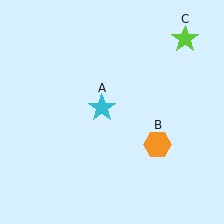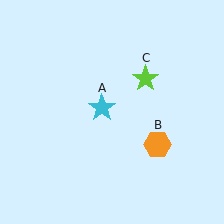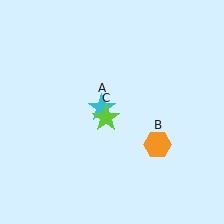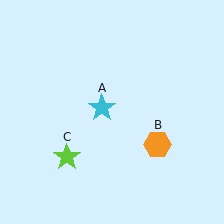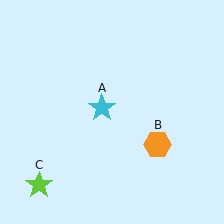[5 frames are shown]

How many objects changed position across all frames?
1 object changed position: lime star (object C).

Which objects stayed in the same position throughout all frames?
Cyan star (object A) and orange hexagon (object B) remained stationary.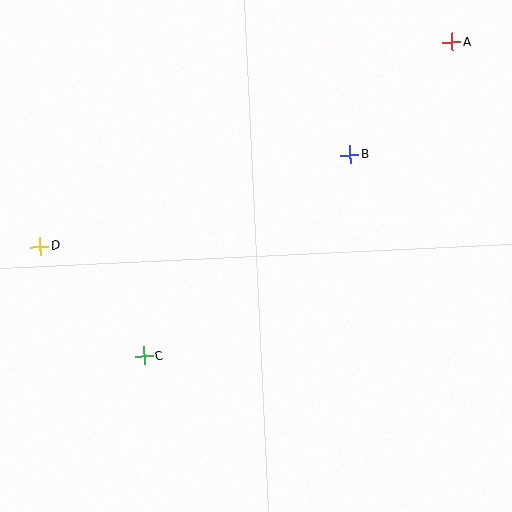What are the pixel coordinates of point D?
Point D is at (40, 246).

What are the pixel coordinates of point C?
Point C is at (144, 356).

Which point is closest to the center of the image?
Point B at (350, 154) is closest to the center.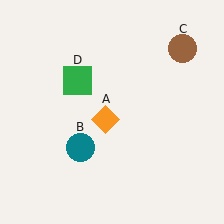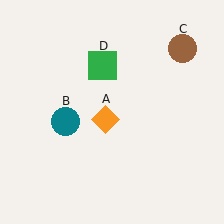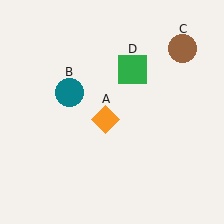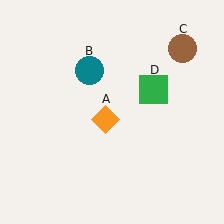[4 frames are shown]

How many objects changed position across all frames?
2 objects changed position: teal circle (object B), green square (object D).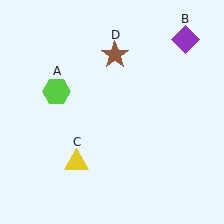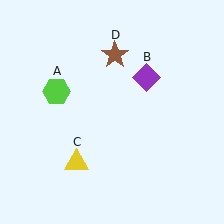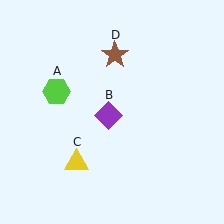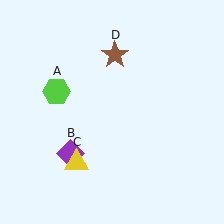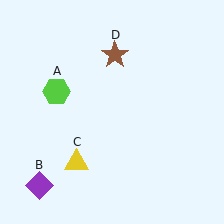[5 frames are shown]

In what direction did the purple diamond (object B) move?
The purple diamond (object B) moved down and to the left.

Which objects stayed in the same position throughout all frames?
Lime hexagon (object A) and yellow triangle (object C) and brown star (object D) remained stationary.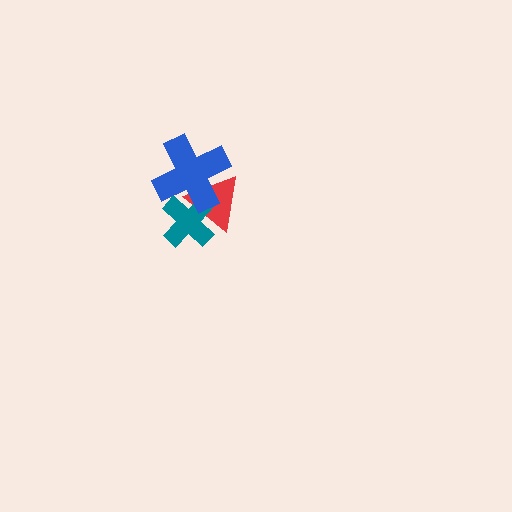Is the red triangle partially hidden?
Yes, it is partially covered by another shape.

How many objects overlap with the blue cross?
2 objects overlap with the blue cross.